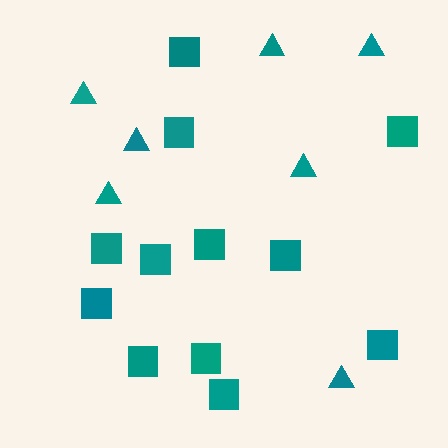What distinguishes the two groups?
There are 2 groups: one group of squares (12) and one group of triangles (7).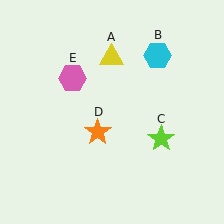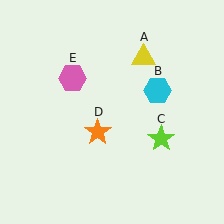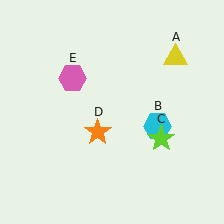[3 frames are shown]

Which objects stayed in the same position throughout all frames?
Lime star (object C) and orange star (object D) and pink hexagon (object E) remained stationary.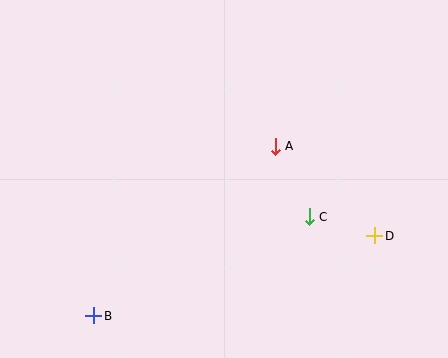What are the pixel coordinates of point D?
Point D is at (375, 236).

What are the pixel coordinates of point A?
Point A is at (275, 146).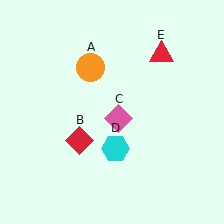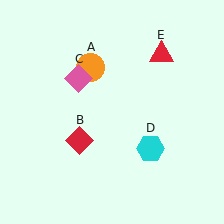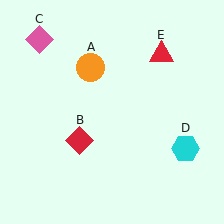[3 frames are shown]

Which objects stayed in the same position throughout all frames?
Orange circle (object A) and red diamond (object B) and red triangle (object E) remained stationary.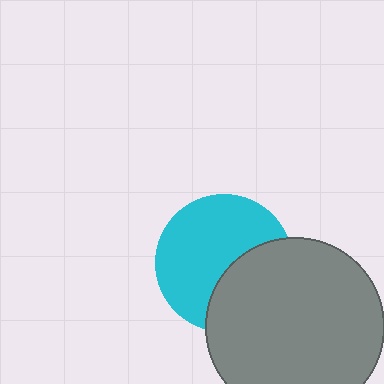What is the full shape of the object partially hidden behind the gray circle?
The partially hidden object is a cyan circle.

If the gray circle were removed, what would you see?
You would see the complete cyan circle.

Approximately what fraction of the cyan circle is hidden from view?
Roughly 37% of the cyan circle is hidden behind the gray circle.